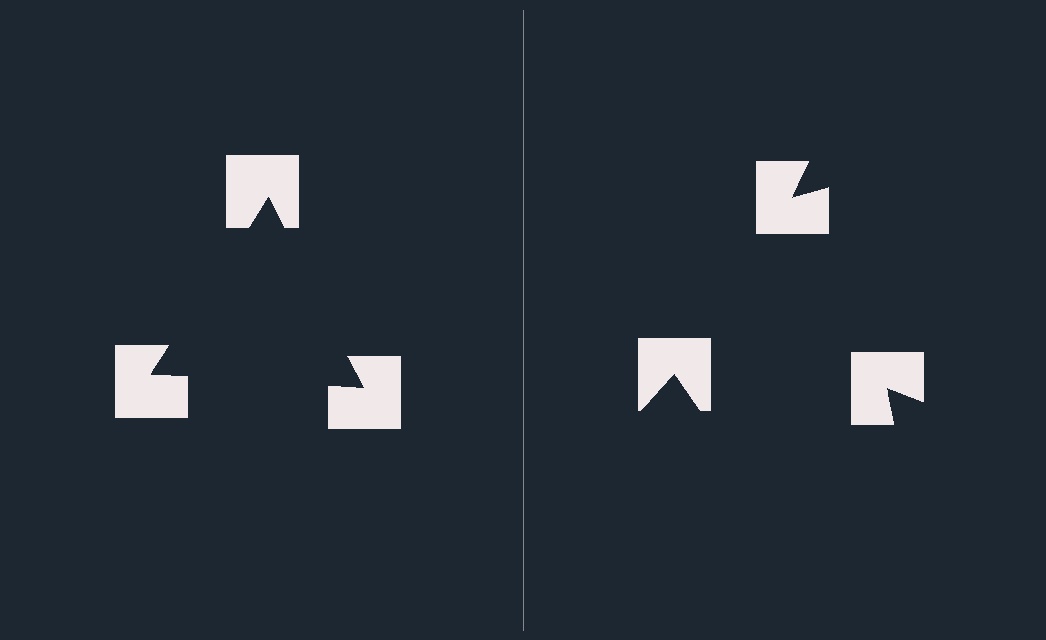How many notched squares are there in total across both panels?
6 — 3 on each side.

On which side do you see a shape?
An illusory triangle appears on the left side. On the right side the wedge cuts are rotated, so no coherent shape forms.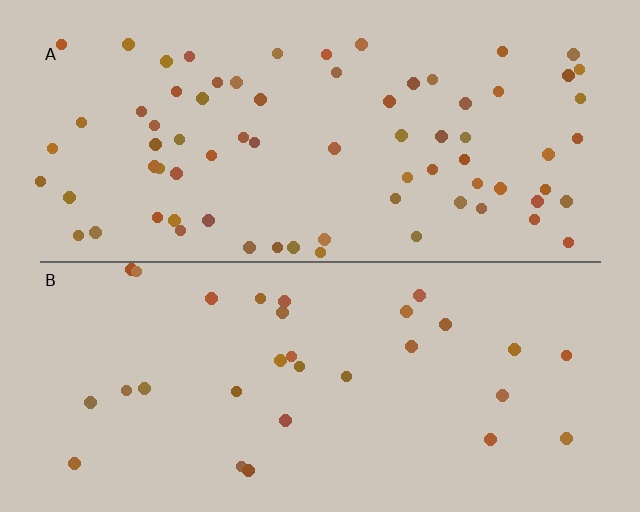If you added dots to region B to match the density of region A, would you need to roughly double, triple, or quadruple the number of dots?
Approximately double.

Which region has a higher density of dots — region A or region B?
A (the top).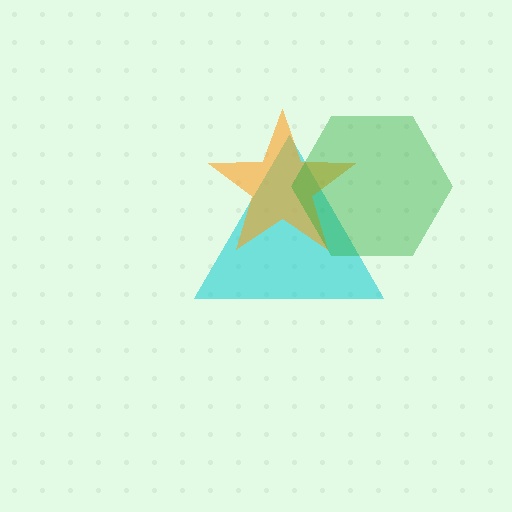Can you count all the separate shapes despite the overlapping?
Yes, there are 3 separate shapes.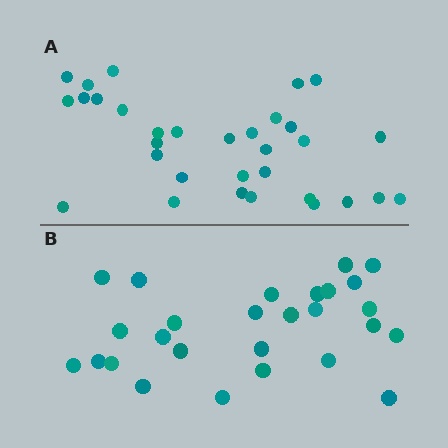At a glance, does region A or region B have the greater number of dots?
Region A (the top region) has more dots.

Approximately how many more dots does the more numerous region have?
Region A has about 5 more dots than region B.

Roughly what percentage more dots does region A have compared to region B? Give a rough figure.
About 20% more.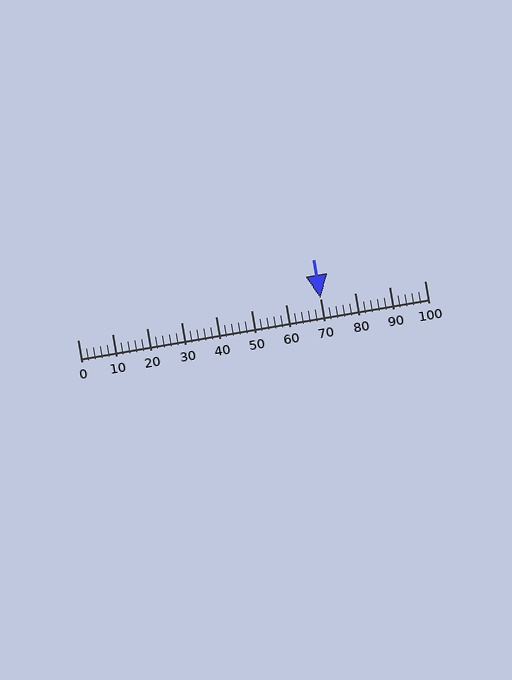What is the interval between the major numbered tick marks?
The major tick marks are spaced 10 units apart.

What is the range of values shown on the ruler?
The ruler shows values from 0 to 100.